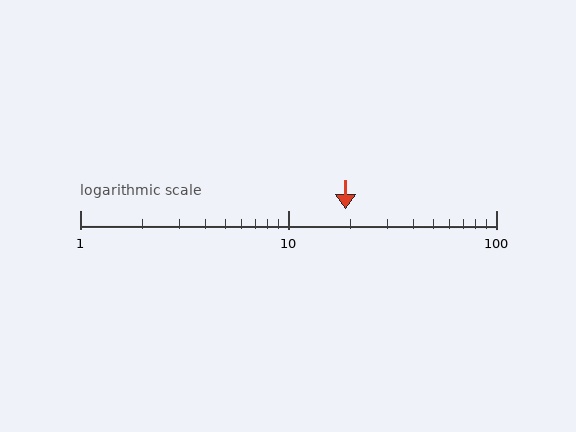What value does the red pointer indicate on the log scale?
The pointer indicates approximately 19.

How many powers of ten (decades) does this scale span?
The scale spans 2 decades, from 1 to 100.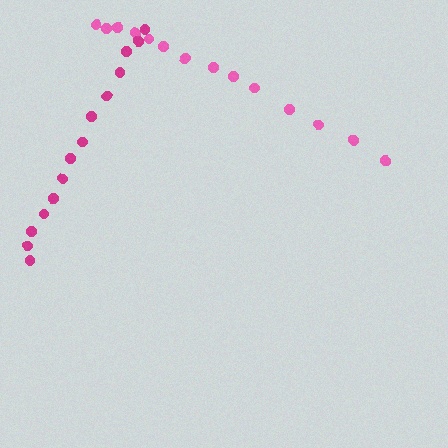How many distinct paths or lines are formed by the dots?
There are 2 distinct paths.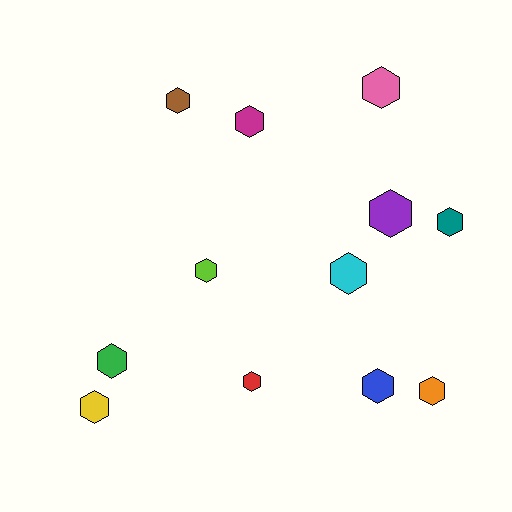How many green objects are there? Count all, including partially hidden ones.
There is 1 green object.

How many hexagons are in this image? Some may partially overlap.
There are 12 hexagons.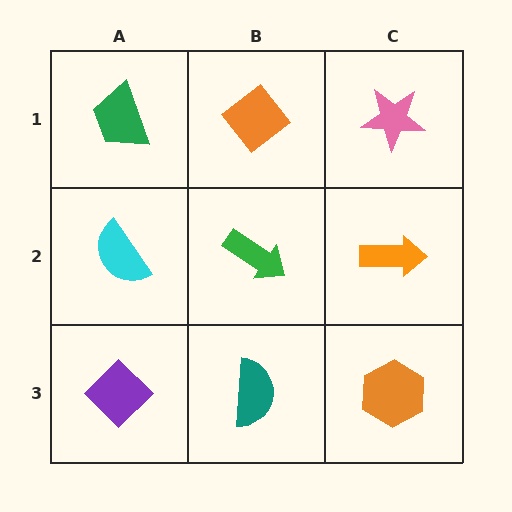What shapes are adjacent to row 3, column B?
A green arrow (row 2, column B), a purple diamond (row 3, column A), an orange hexagon (row 3, column C).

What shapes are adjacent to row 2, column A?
A green trapezoid (row 1, column A), a purple diamond (row 3, column A), a green arrow (row 2, column B).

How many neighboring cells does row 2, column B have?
4.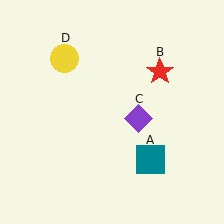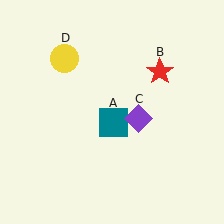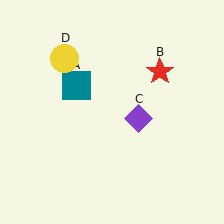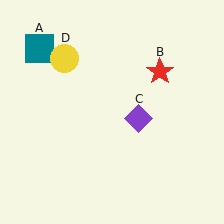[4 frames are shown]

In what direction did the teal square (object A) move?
The teal square (object A) moved up and to the left.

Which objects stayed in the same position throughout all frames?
Red star (object B) and purple diamond (object C) and yellow circle (object D) remained stationary.